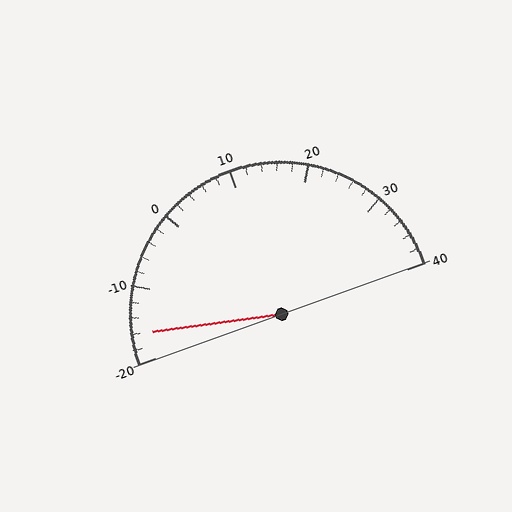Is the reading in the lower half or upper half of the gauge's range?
The reading is in the lower half of the range (-20 to 40).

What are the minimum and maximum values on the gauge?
The gauge ranges from -20 to 40.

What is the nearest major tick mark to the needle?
The nearest major tick mark is -20.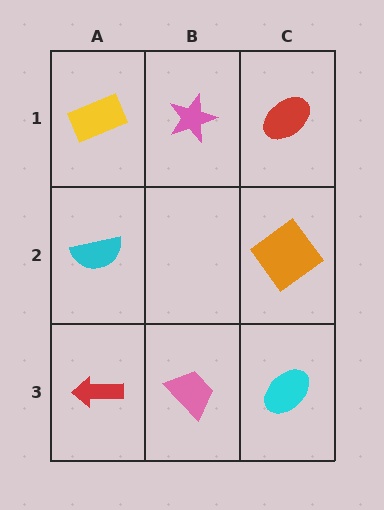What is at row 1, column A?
A yellow rectangle.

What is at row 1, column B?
A pink star.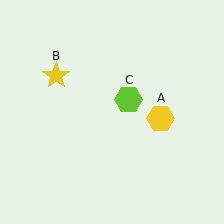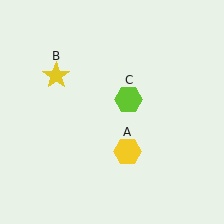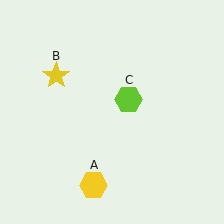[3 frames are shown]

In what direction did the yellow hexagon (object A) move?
The yellow hexagon (object A) moved down and to the left.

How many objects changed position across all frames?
1 object changed position: yellow hexagon (object A).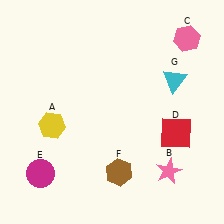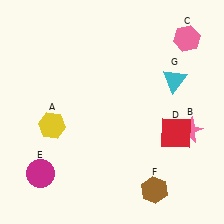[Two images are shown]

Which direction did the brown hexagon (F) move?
The brown hexagon (F) moved right.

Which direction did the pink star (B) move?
The pink star (B) moved up.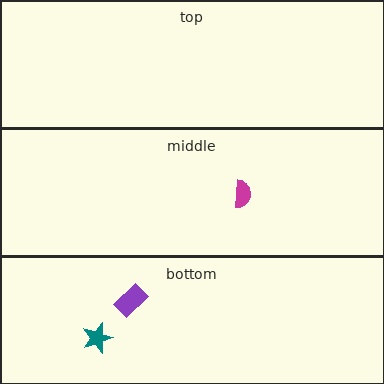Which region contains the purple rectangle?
The bottom region.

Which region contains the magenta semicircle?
The middle region.